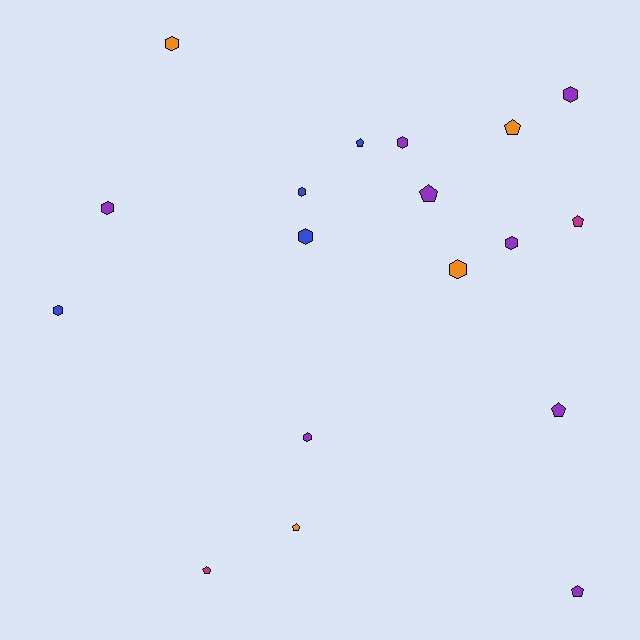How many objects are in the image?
There are 18 objects.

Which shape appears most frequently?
Hexagon, with 10 objects.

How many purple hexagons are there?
There are 5 purple hexagons.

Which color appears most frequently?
Purple, with 8 objects.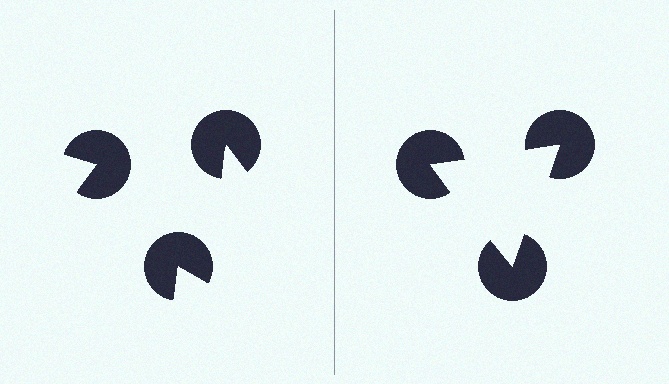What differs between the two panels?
The pac-man discs are positioned identically on both sides; only the wedge orientations differ. On the right they align to a triangle; on the left they are misaligned.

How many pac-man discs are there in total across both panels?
6 — 3 on each side.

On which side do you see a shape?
An illusory triangle appears on the right side. On the left side the wedge cuts are rotated, so no coherent shape forms.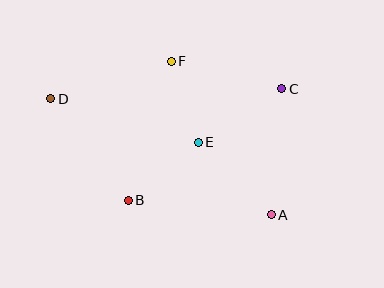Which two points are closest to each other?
Points E and F are closest to each other.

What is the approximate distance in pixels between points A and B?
The distance between A and B is approximately 144 pixels.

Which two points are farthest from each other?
Points A and D are farthest from each other.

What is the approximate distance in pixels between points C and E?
The distance between C and E is approximately 99 pixels.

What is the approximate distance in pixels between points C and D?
The distance between C and D is approximately 231 pixels.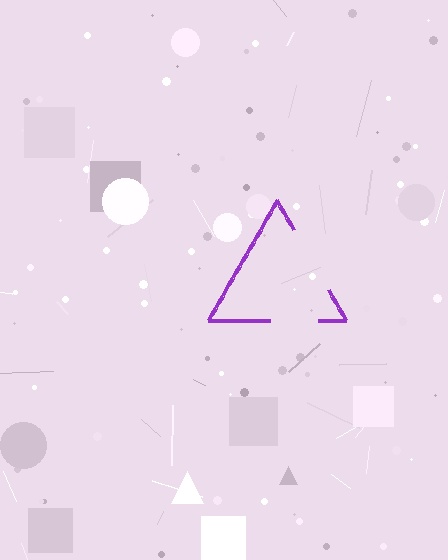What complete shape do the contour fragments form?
The contour fragments form a triangle.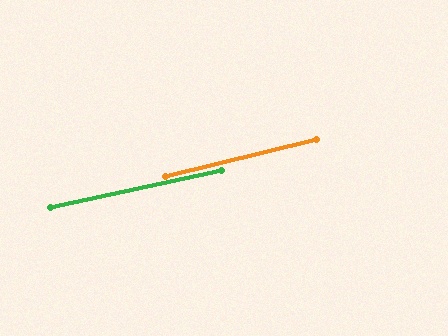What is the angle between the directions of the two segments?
Approximately 2 degrees.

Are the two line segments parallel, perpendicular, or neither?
Parallel — their directions differ by only 1.6°.